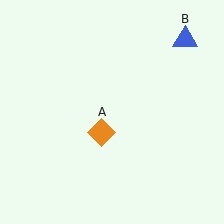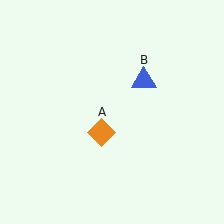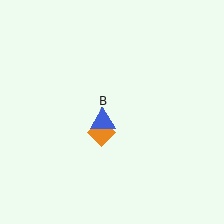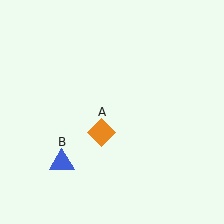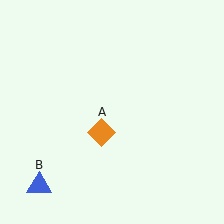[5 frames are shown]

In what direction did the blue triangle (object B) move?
The blue triangle (object B) moved down and to the left.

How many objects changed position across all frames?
1 object changed position: blue triangle (object B).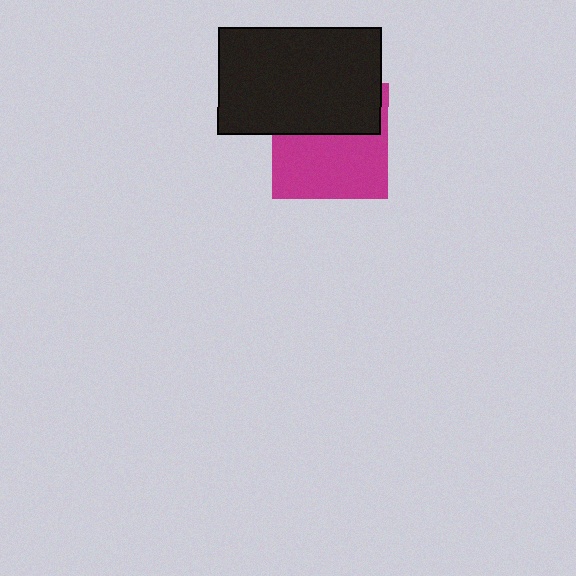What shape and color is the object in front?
The object in front is a black rectangle.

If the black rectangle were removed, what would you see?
You would see the complete magenta square.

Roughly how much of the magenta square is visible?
About half of it is visible (roughly 57%).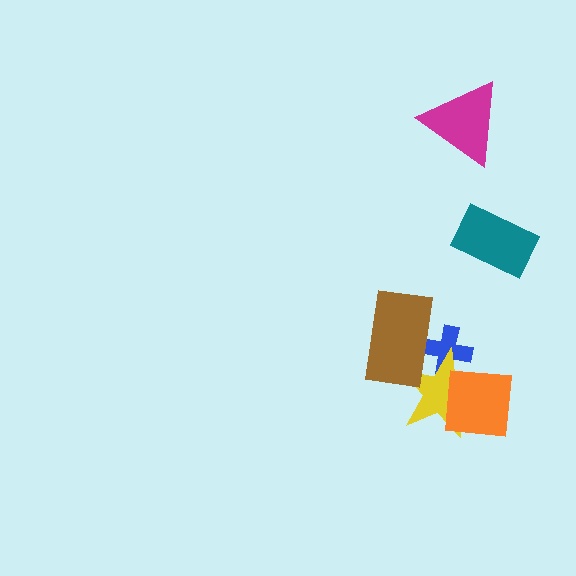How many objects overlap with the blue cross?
3 objects overlap with the blue cross.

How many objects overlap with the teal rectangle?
0 objects overlap with the teal rectangle.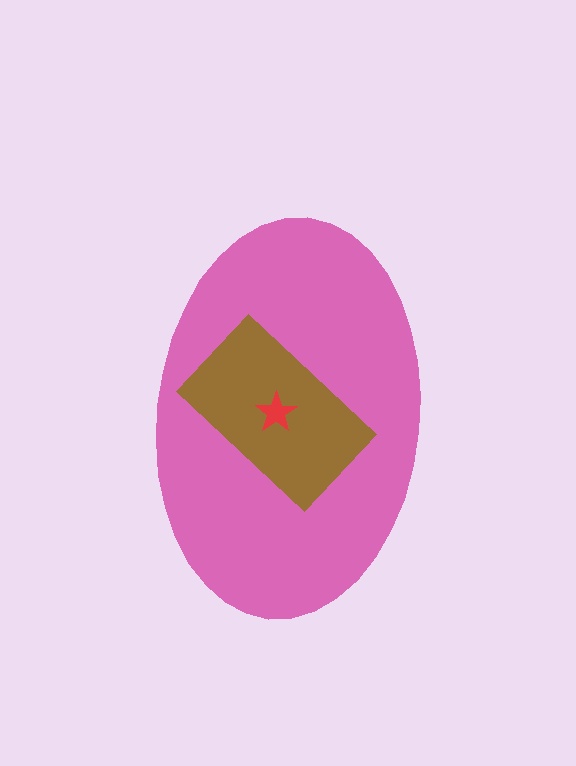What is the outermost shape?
The pink ellipse.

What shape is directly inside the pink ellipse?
The brown rectangle.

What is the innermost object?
The red star.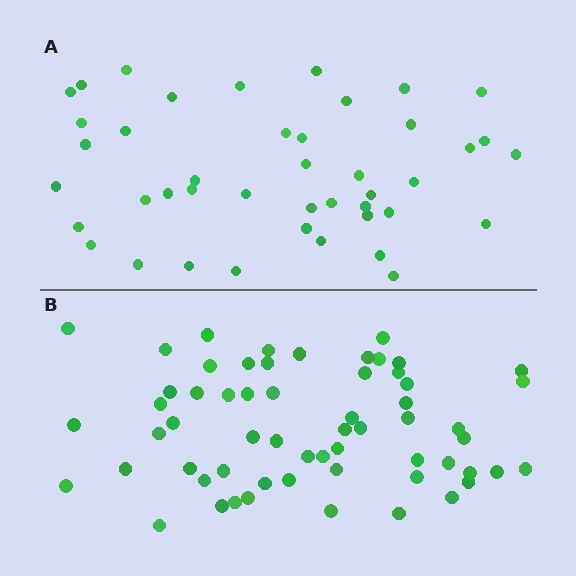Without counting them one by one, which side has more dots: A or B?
Region B (the bottom region) has more dots.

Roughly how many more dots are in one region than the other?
Region B has approximately 15 more dots than region A.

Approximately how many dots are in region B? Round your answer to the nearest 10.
About 60 dots.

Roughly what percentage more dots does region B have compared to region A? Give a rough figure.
About 40% more.